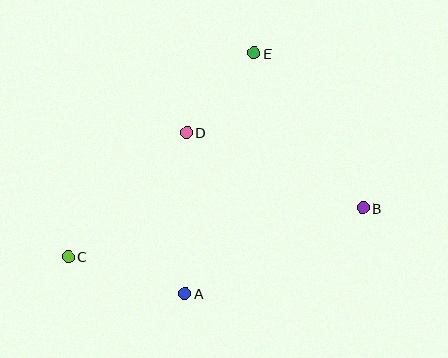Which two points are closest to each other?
Points D and E are closest to each other.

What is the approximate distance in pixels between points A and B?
The distance between A and B is approximately 198 pixels.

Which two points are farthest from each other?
Points B and C are farthest from each other.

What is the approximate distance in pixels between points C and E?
The distance between C and E is approximately 276 pixels.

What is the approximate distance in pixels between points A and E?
The distance between A and E is approximately 250 pixels.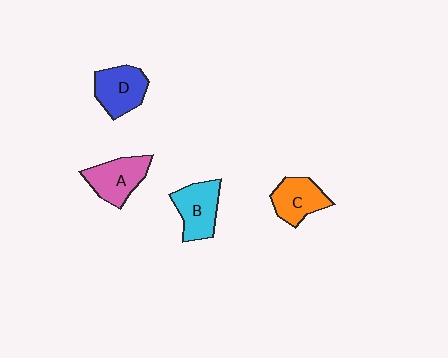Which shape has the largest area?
Shape A (pink).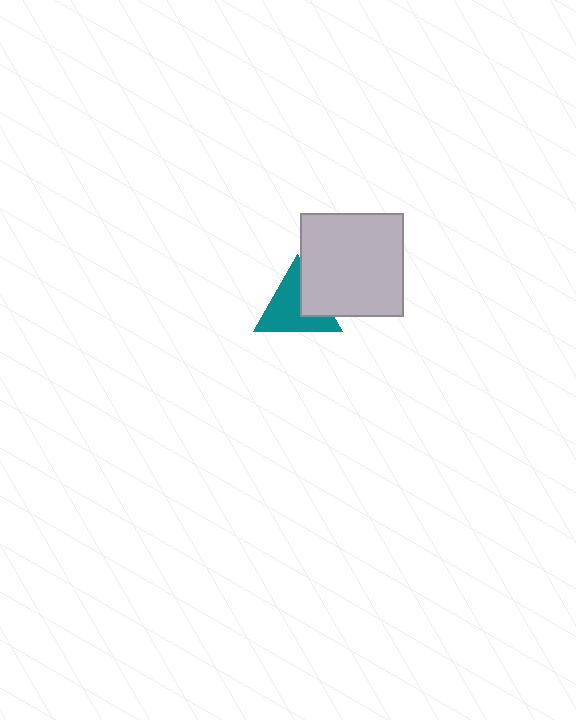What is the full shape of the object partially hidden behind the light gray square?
The partially hidden object is a teal triangle.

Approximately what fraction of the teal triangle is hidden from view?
Roughly 30% of the teal triangle is hidden behind the light gray square.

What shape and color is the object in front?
The object in front is a light gray square.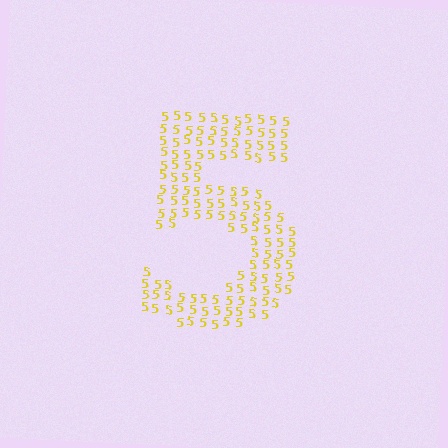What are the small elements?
The small elements are digit 5's.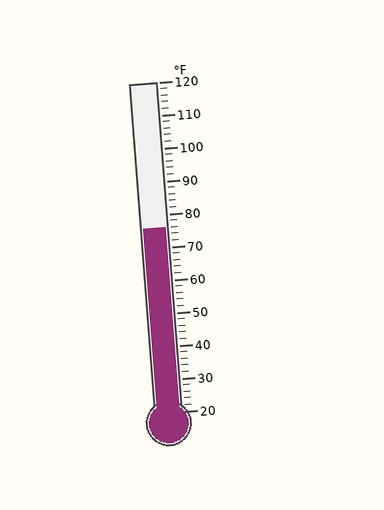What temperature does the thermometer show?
The thermometer shows approximately 76°F.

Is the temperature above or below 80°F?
The temperature is below 80°F.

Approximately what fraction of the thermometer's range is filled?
The thermometer is filled to approximately 55% of its range.